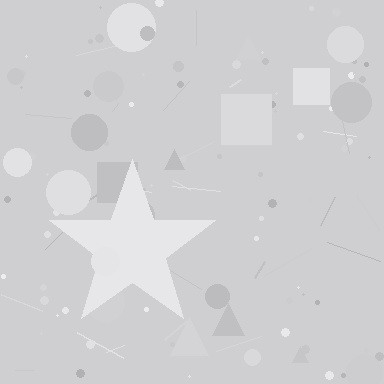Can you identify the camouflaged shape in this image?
The camouflaged shape is a star.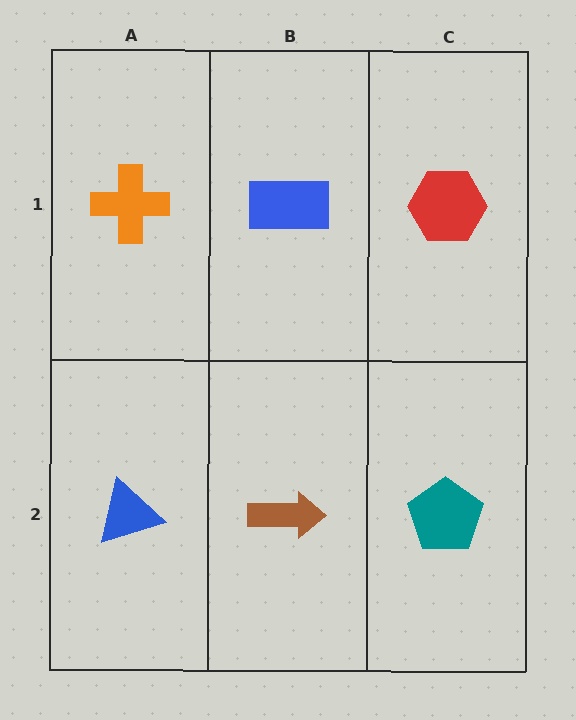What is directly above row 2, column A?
An orange cross.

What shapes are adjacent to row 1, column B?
A brown arrow (row 2, column B), an orange cross (row 1, column A), a red hexagon (row 1, column C).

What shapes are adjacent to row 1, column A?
A blue triangle (row 2, column A), a blue rectangle (row 1, column B).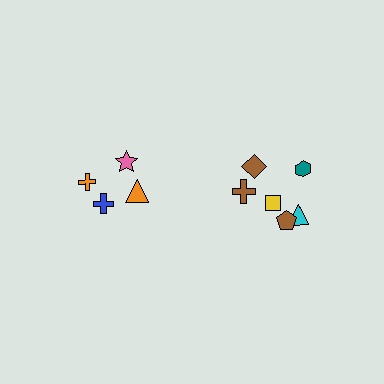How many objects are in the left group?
There are 4 objects.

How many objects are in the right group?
There are 6 objects.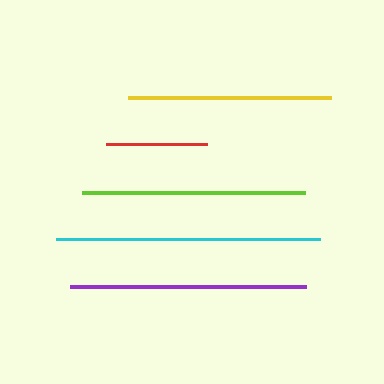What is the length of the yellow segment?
The yellow segment is approximately 203 pixels long.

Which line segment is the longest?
The cyan line is the longest at approximately 264 pixels.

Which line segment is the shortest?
The red line is the shortest at approximately 101 pixels.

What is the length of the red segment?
The red segment is approximately 101 pixels long.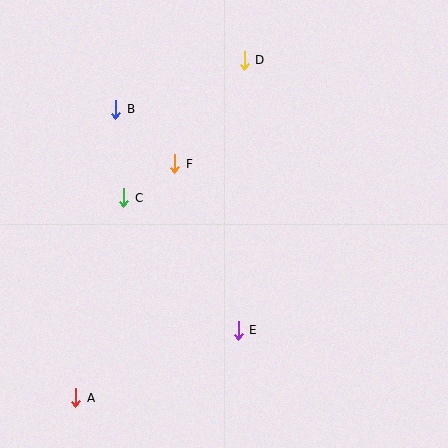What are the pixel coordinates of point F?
Point F is at (175, 164).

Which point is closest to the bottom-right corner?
Point E is closest to the bottom-right corner.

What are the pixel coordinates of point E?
Point E is at (238, 330).